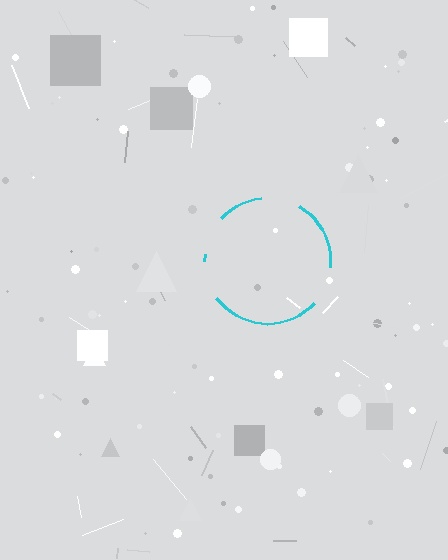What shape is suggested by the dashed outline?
The dashed outline suggests a circle.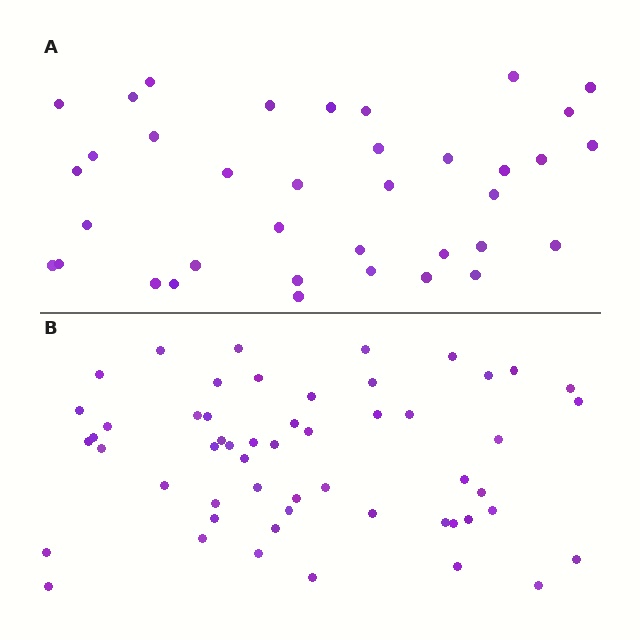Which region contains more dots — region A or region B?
Region B (the bottom region) has more dots.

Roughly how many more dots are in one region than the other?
Region B has approximately 15 more dots than region A.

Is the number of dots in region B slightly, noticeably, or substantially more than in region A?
Region B has substantially more. The ratio is roughly 1.5 to 1.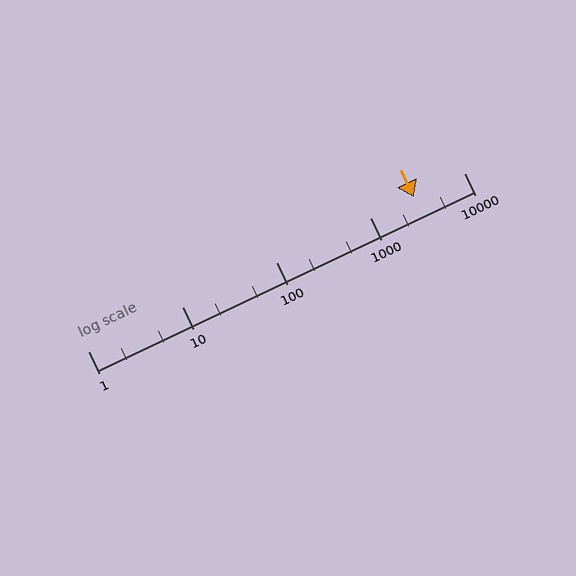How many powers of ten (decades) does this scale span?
The scale spans 4 decades, from 1 to 10000.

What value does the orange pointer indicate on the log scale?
The pointer indicates approximately 2900.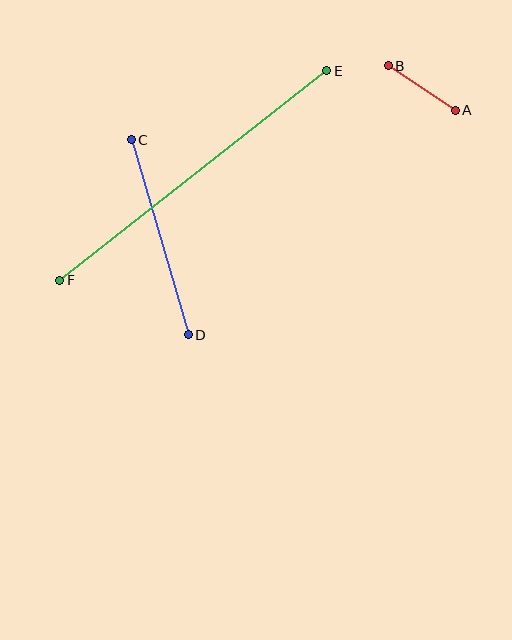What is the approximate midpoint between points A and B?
The midpoint is at approximately (422, 88) pixels.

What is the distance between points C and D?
The distance is approximately 203 pixels.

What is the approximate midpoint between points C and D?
The midpoint is at approximately (160, 237) pixels.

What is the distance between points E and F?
The distance is approximately 339 pixels.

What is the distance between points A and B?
The distance is approximately 81 pixels.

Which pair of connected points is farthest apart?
Points E and F are farthest apart.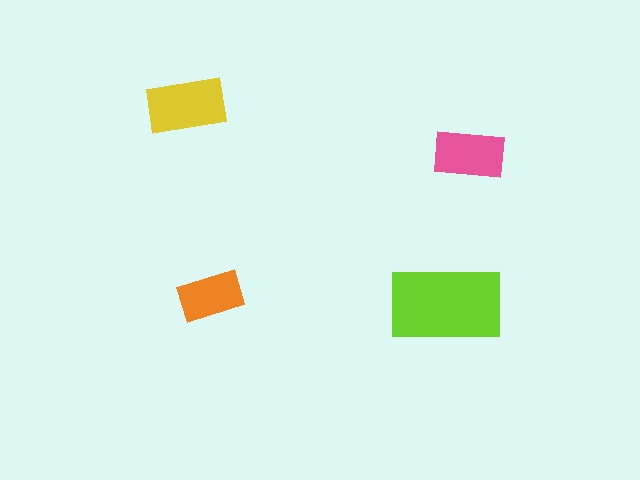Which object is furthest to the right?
The pink rectangle is rightmost.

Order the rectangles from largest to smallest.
the lime one, the yellow one, the pink one, the orange one.